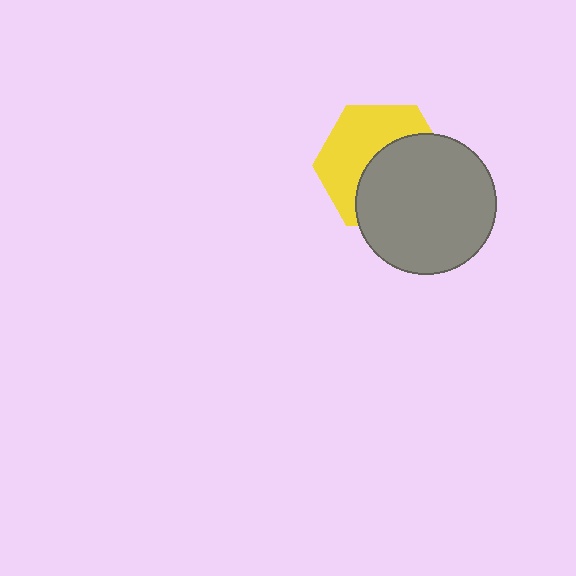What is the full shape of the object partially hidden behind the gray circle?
The partially hidden object is a yellow hexagon.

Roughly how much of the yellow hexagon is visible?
About half of it is visible (roughly 49%).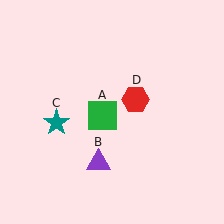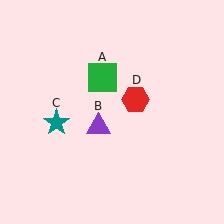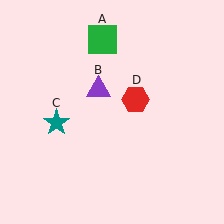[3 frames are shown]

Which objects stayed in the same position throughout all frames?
Teal star (object C) and red hexagon (object D) remained stationary.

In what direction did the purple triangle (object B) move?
The purple triangle (object B) moved up.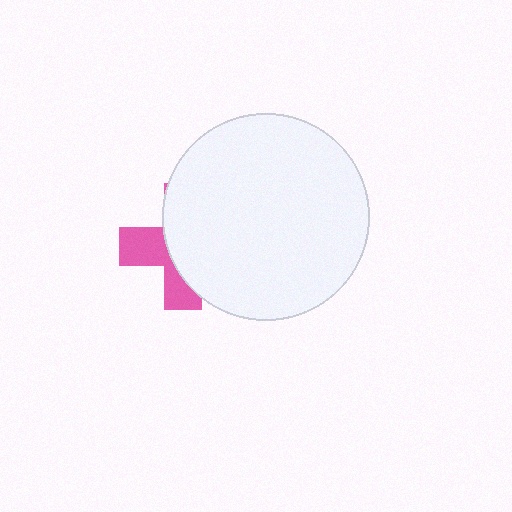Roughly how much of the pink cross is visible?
A small part of it is visible (roughly 37%).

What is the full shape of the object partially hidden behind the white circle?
The partially hidden object is a pink cross.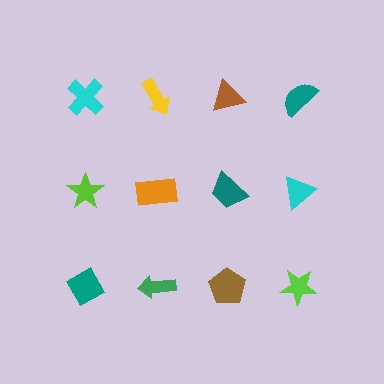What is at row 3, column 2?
A green arrow.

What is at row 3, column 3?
A brown pentagon.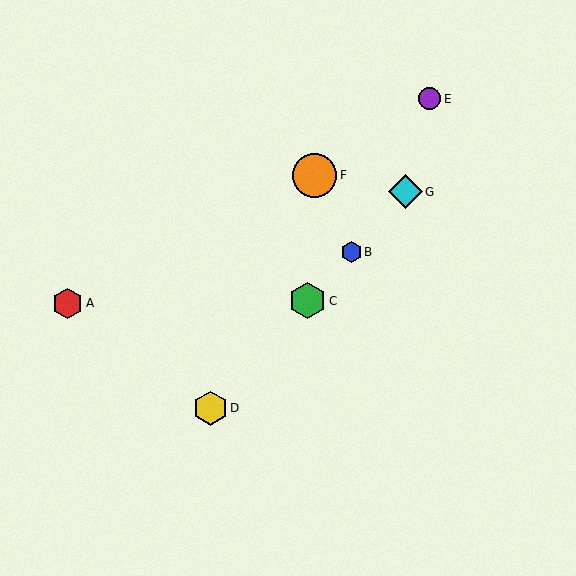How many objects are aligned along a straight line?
4 objects (B, C, D, G) are aligned along a straight line.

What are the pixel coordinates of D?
Object D is at (210, 408).